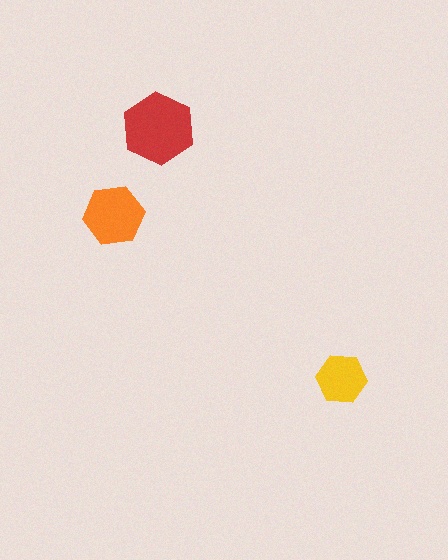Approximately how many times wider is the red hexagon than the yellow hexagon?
About 1.5 times wider.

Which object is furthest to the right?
The yellow hexagon is rightmost.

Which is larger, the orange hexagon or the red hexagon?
The red one.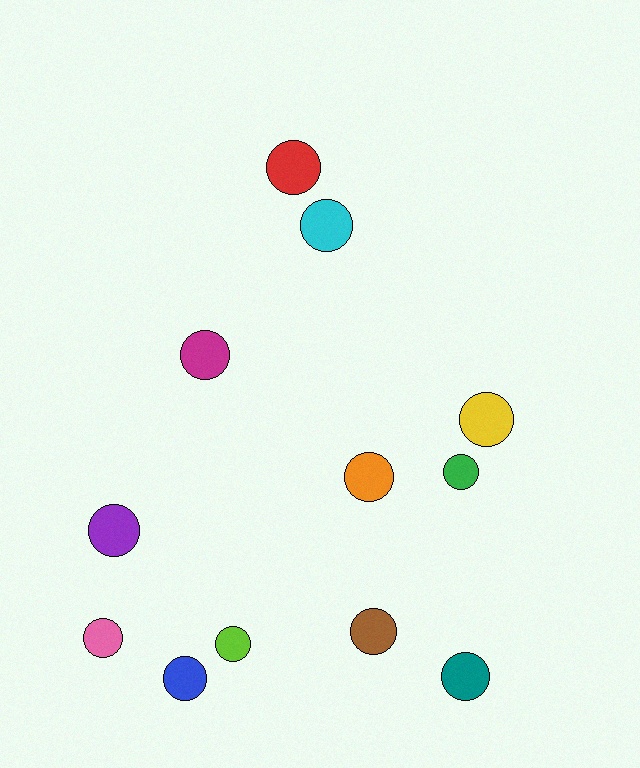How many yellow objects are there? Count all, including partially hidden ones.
There is 1 yellow object.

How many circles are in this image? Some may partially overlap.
There are 12 circles.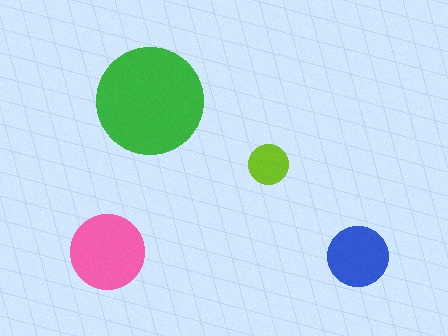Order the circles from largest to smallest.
the green one, the pink one, the blue one, the lime one.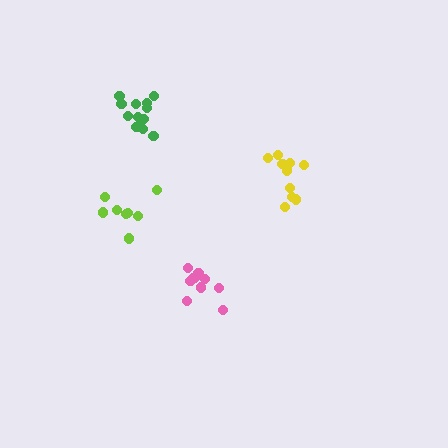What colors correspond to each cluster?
The clusters are colored: lime, pink, green, yellow.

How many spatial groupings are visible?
There are 4 spatial groupings.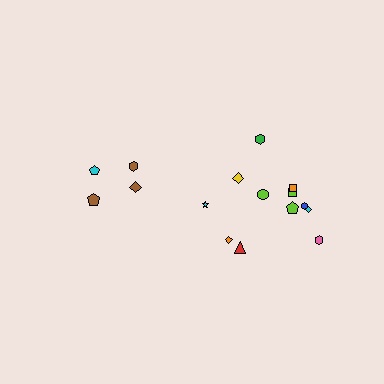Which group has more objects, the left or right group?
The right group.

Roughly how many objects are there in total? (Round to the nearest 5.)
Roughly 15 objects in total.